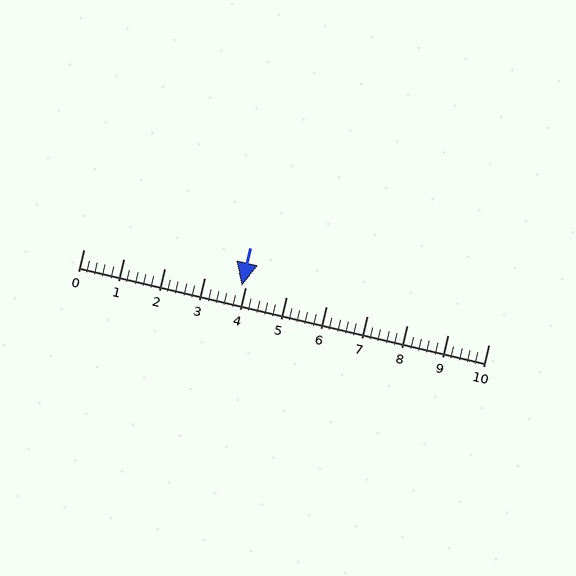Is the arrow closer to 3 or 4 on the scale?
The arrow is closer to 4.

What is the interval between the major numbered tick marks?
The major tick marks are spaced 1 units apart.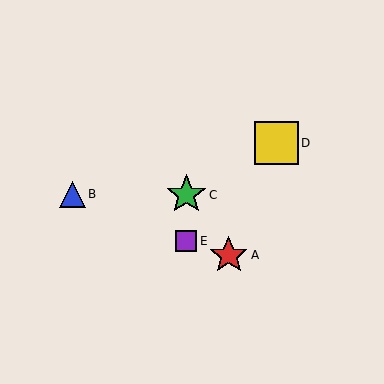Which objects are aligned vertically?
Objects C, E are aligned vertically.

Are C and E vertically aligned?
Yes, both are at x≈186.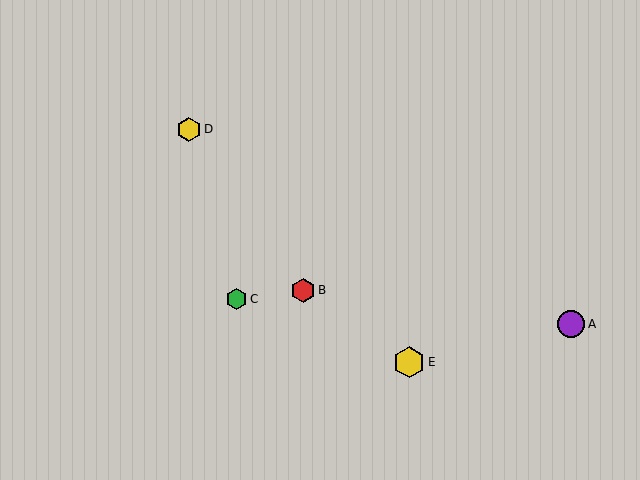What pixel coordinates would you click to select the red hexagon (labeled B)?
Click at (303, 290) to select the red hexagon B.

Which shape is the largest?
The yellow hexagon (labeled E) is the largest.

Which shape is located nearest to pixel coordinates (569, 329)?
The purple circle (labeled A) at (571, 324) is nearest to that location.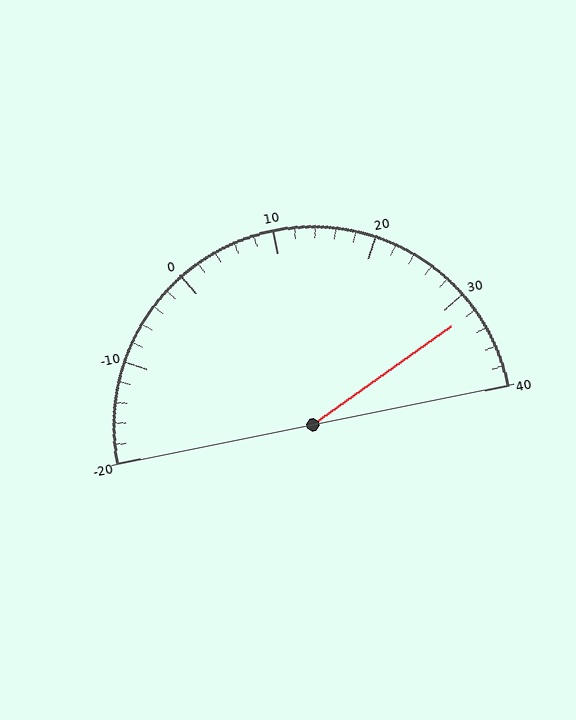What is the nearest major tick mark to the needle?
The nearest major tick mark is 30.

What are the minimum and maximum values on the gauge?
The gauge ranges from -20 to 40.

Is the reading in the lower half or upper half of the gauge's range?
The reading is in the upper half of the range (-20 to 40).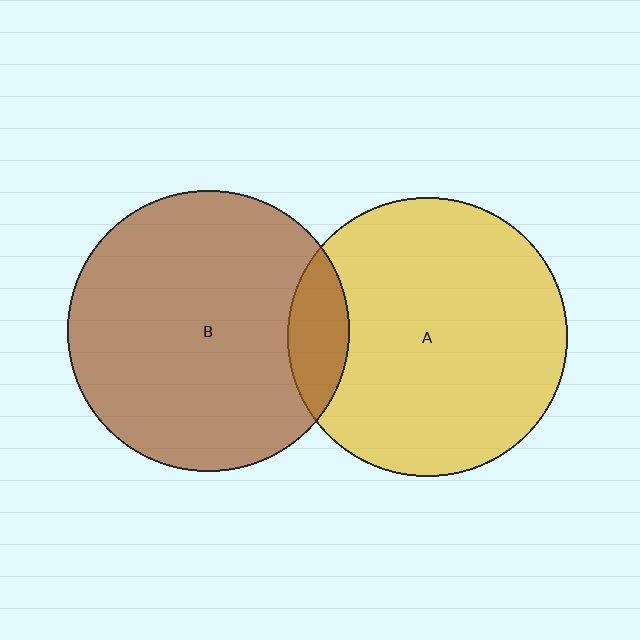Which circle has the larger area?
Circle B (brown).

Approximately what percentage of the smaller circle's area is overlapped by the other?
Approximately 10%.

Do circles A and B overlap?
Yes.